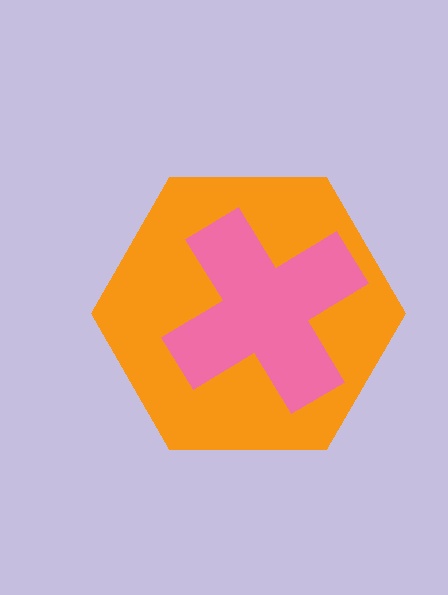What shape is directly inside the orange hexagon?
The pink cross.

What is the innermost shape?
The pink cross.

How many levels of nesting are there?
2.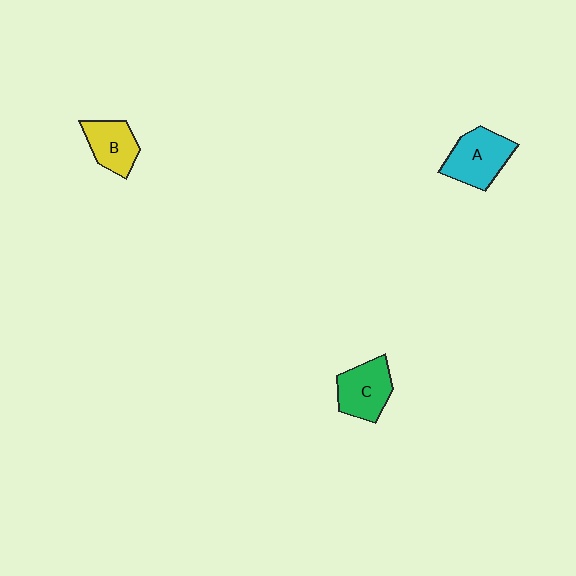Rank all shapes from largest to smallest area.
From largest to smallest: A (cyan), C (green), B (yellow).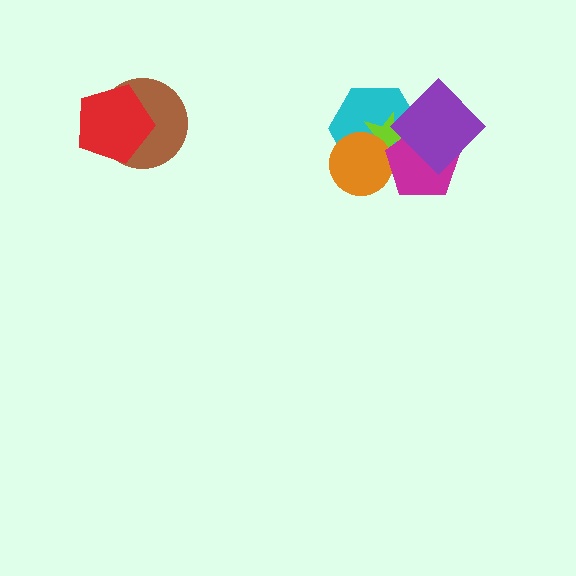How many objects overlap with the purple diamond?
3 objects overlap with the purple diamond.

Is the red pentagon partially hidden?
No, no other shape covers it.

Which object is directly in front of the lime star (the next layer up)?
The orange circle is directly in front of the lime star.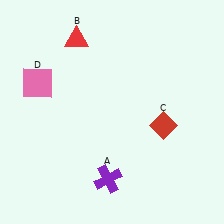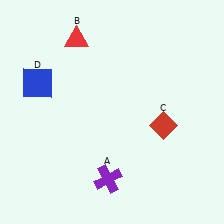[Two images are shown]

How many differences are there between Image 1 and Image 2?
There is 1 difference between the two images.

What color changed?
The square (D) changed from pink in Image 1 to blue in Image 2.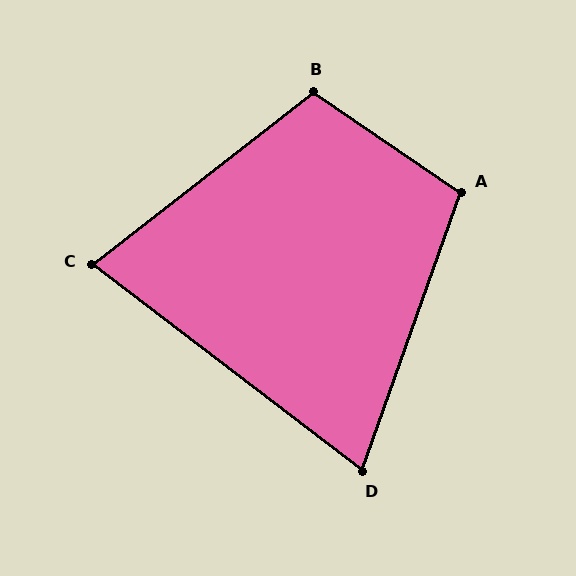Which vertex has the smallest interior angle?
D, at approximately 72 degrees.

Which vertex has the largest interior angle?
B, at approximately 108 degrees.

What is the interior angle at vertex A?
Approximately 105 degrees (obtuse).